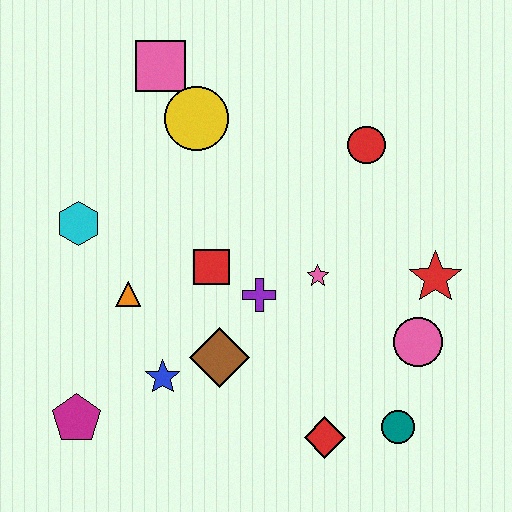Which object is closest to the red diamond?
The teal circle is closest to the red diamond.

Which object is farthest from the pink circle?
The pink square is farthest from the pink circle.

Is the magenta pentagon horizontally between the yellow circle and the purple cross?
No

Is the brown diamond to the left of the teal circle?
Yes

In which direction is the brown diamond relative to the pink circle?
The brown diamond is to the left of the pink circle.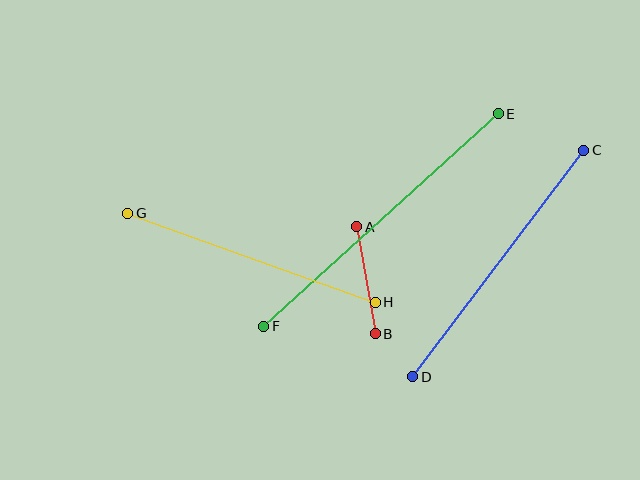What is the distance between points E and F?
The distance is approximately 316 pixels.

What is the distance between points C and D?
The distance is approximately 284 pixels.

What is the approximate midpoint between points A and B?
The midpoint is at approximately (366, 280) pixels.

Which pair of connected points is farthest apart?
Points E and F are farthest apart.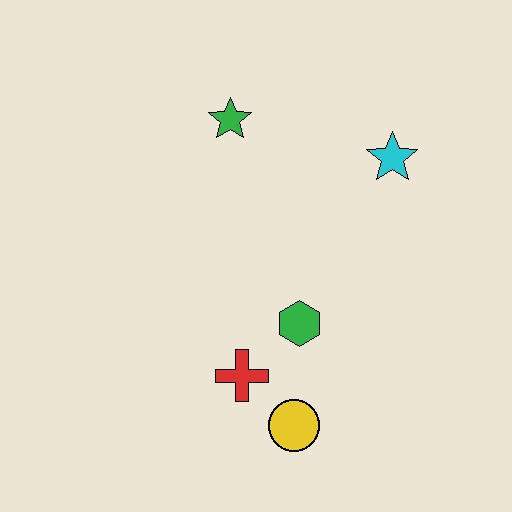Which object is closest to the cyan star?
The green star is closest to the cyan star.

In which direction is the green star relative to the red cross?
The green star is above the red cross.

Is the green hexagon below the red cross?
No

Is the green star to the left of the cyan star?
Yes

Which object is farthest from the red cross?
The cyan star is farthest from the red cross.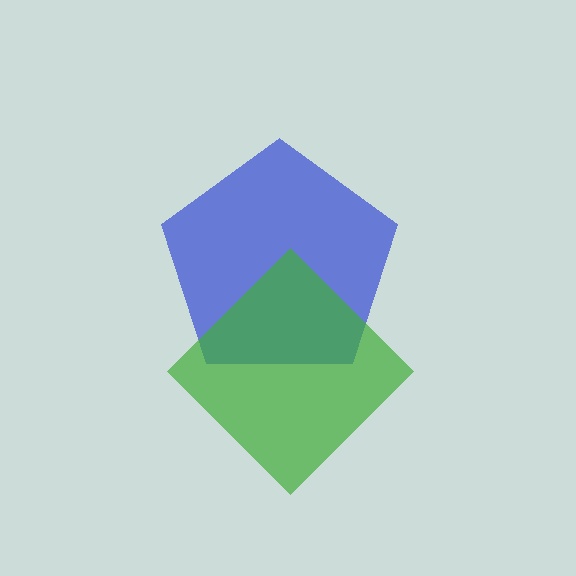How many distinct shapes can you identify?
There are 2 distinct shapes: a blue pentagon, a green diamond.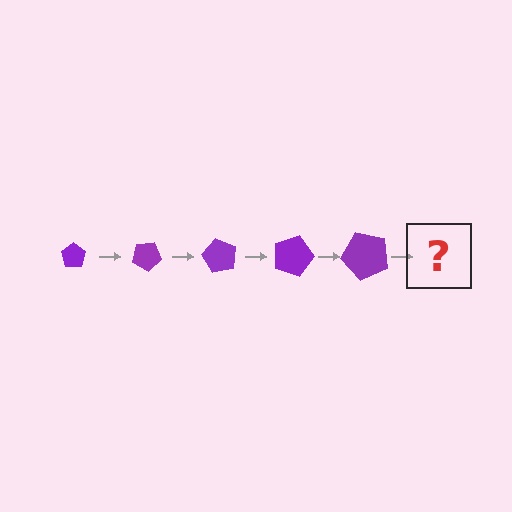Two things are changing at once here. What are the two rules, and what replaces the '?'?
The two rules are that the pentagon grows larger each step and it rotates 30 degrees each step. The '?' should be a pentagon, larger than the previous one and rotated 150 degrees from the start.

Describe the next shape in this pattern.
It should be a pentagon, larger than the previous one and rotated 150 degrees from the start.